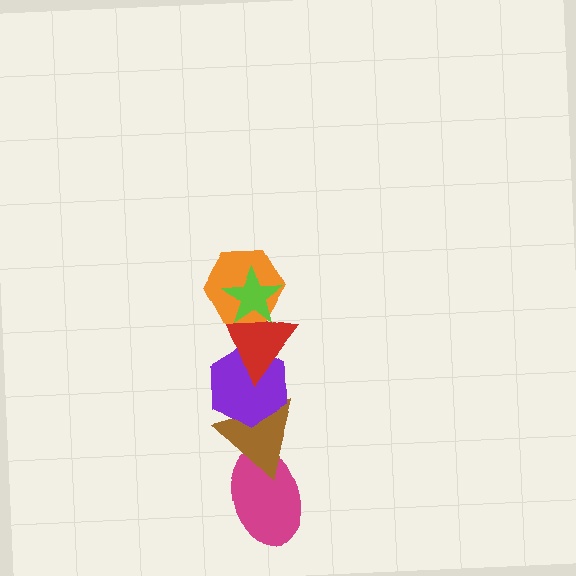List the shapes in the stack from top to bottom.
From top to bottom: the lime star, the orange hexagon, the red triangle, the purple hexagon, the brown triangle, the magenta ellipse.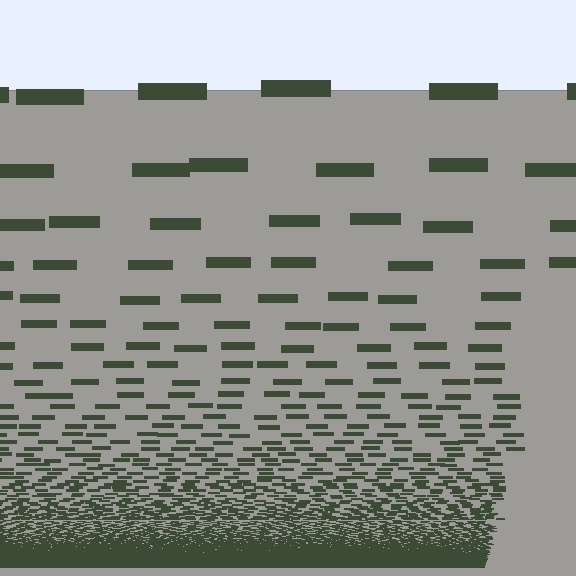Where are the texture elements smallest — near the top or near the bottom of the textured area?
Near the bottom.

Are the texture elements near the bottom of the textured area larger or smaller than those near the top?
Smaller. The gradient is inverted — elements near the bottom are smaller and denser.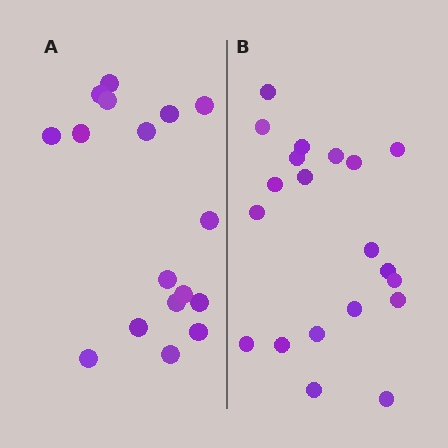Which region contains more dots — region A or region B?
Region B (the right region) has more dots.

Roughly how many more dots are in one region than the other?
Region B has just a few more — roughly 2 or 3 more dots than region A.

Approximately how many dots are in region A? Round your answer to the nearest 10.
About 20 dots. (The exact count is 17, which rounds to 20.)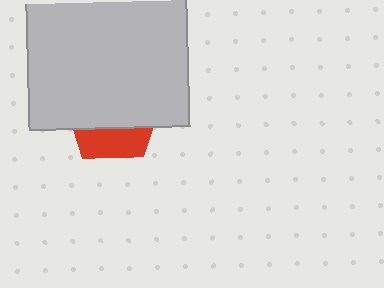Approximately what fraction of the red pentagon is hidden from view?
Roughly 69% of the red pentagon is hidden behind the light gray square.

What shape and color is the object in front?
The object in front is a light gray square.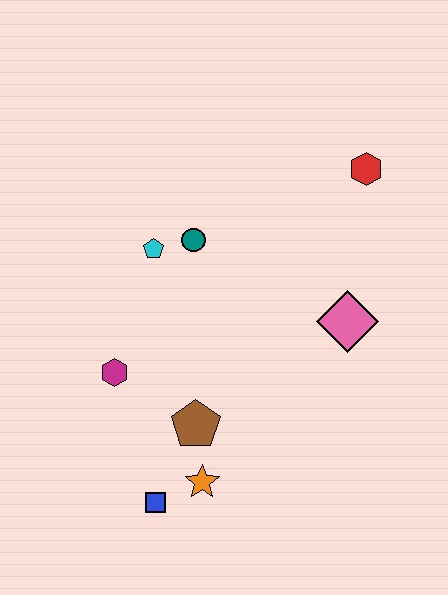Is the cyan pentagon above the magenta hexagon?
Yes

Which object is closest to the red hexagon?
The pink diamond is closest to the red hexagon.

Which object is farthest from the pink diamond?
The blue square is farthest from the pink diamond.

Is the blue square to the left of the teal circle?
Yes